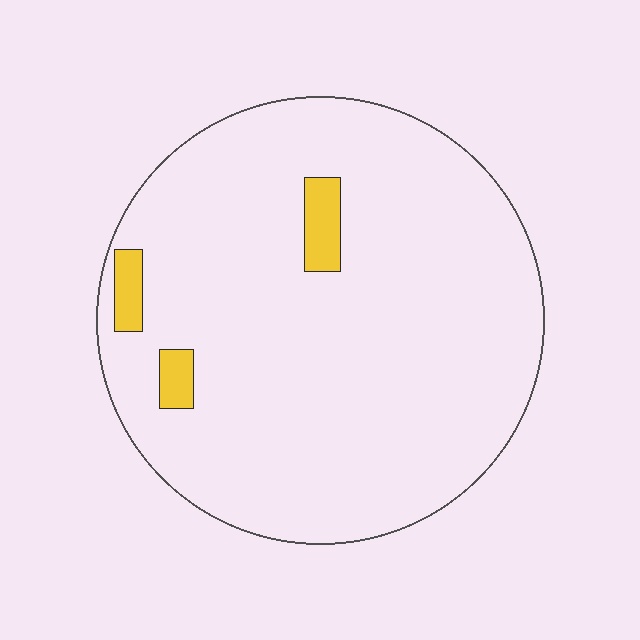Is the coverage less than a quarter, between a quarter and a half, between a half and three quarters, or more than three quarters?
Less than a quarter.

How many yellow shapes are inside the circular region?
3.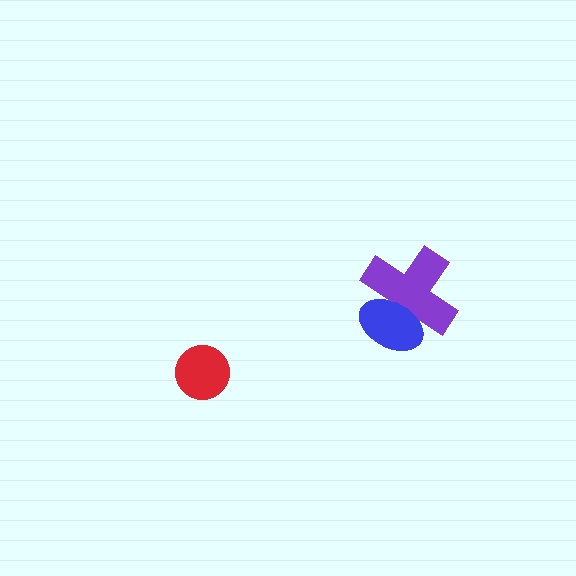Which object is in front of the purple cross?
The blue ellipse is in front of the purple cross.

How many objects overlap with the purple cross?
1 object overlaps with the purple cross.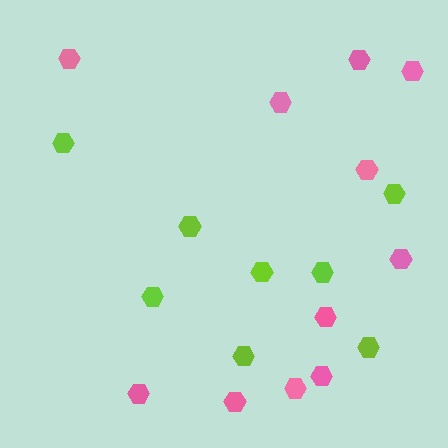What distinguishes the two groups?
There are 2 groups: one group of lime hexagons (8) and one group of pink hexagons (11).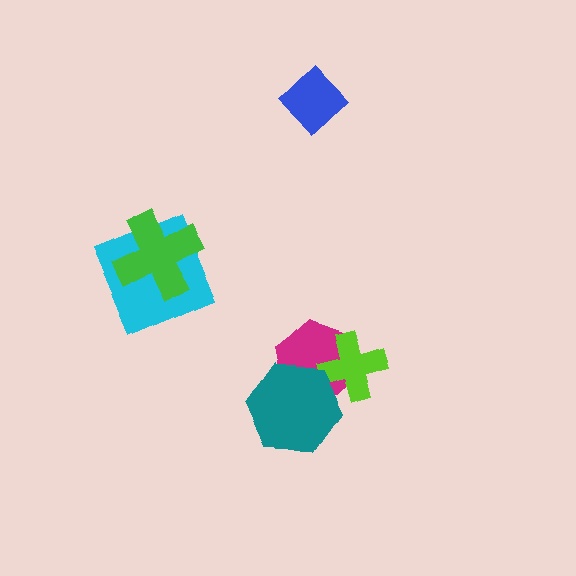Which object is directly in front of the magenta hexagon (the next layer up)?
The lime cross is directly in front of the magenta hexagon.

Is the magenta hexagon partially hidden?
Yes, it is partially covered by another shape.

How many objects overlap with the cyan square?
1 object overlaps with the cyan square.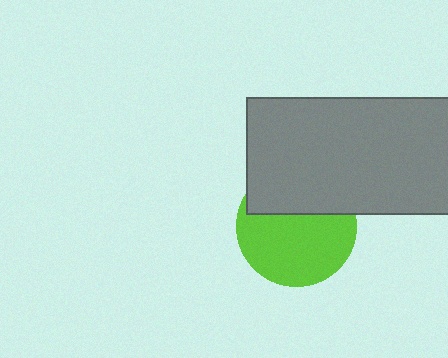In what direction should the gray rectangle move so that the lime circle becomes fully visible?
The gray rectangle should move up. That is the shortest direction to clear the overlap and leave the lime circle fully visible.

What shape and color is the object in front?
The object in front is a gray rectangle.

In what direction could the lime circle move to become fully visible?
The lime circle could move down. That would shift it out from behind the gray rectangle entirely.